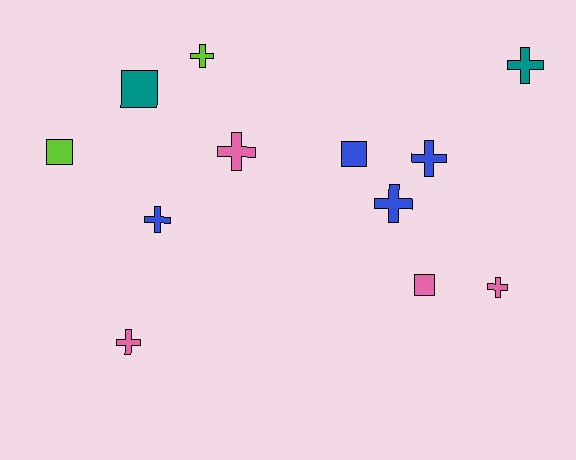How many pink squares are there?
There is 1 pink square.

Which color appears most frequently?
Blue, with 4 objects.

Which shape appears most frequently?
Cross, with 8 objects.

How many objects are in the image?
There are 12 objects.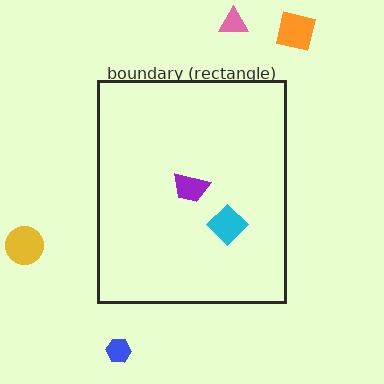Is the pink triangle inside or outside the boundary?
Outside.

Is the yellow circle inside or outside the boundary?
Outside.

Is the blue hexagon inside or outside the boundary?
Outside.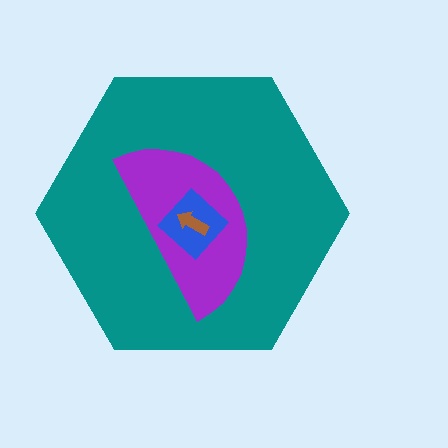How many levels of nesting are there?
4.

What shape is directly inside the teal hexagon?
The purple semicircle.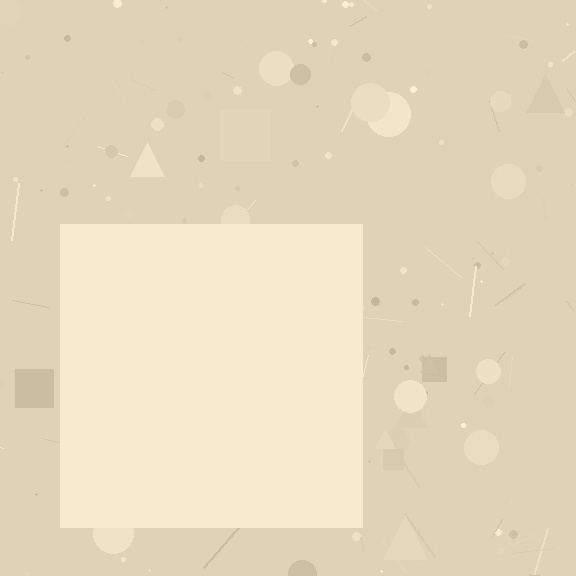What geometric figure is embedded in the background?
A square is embedded in the background.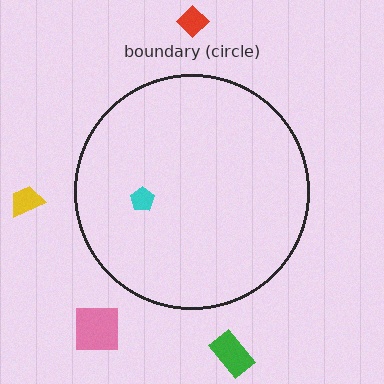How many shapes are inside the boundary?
1 inside, 4 outside.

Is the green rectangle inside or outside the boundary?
Outside.